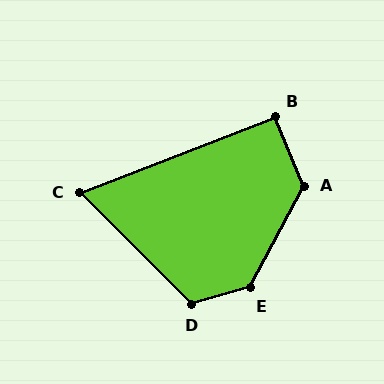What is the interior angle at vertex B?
Approximately 91 degrees (approximately right).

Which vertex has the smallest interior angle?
C, at approximately 66 degrees.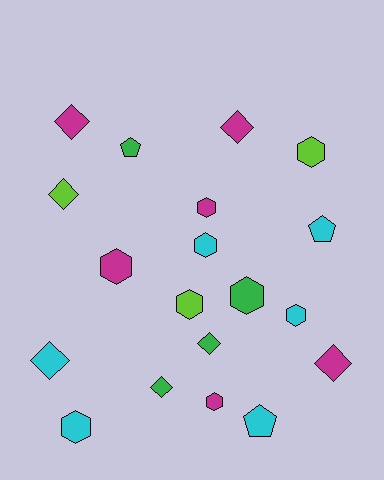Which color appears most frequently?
Cyan, with 6 objects.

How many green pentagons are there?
There is 1 green pentagon.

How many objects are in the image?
There are 19 objects.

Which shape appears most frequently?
Hexagon, with 9 objects.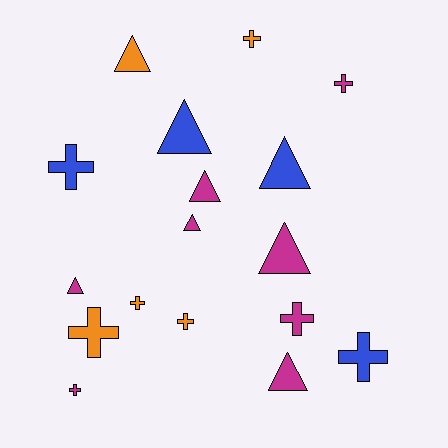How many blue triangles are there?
There are 2 blue triangles.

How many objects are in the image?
There are 17 objects.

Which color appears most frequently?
Magenta, with 8 objects.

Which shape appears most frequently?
Cross, with 9 objects.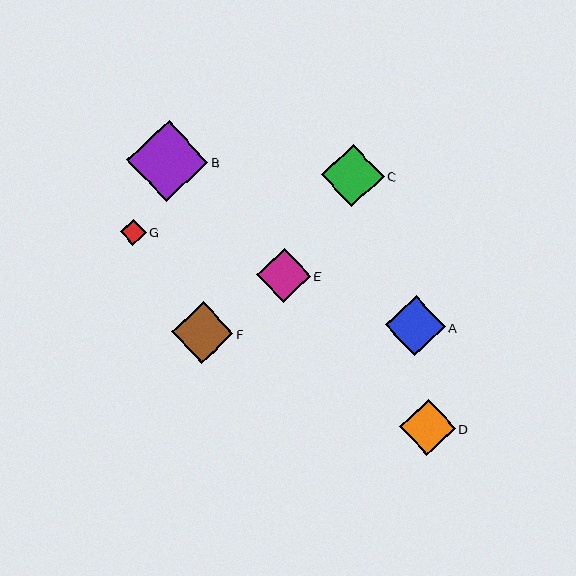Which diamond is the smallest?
Diamond G is the smallest with a size of approximately 26 pixels.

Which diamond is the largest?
Diamond B is the largest with a size of approximately 81 pixels.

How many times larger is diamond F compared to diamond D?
Diamond F is approximately 1.1 times the size of diamond D.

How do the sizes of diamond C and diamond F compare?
Diamond C and diamond F are approximately the same size.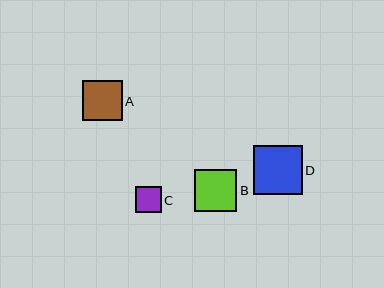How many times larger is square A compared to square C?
Square A is approximately 1.6 times the size of square C.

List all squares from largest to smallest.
From largest to smallest: D, B, A, C.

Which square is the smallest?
Square C is the smallest with a size of approximately 25 pixels.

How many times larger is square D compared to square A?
Square D is approximately 1.2 times the size of square A.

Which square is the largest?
Square D is the largest with a size of approximately 49 pixels.